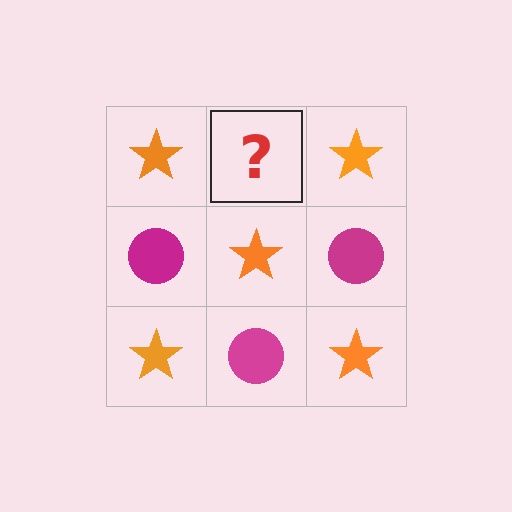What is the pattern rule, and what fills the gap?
The rule is that it alternates orange star and magenta circle in a checkerboard pattern. The gap should be filled with a magenta circle.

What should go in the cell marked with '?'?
The missing cell should contain a magenta circle.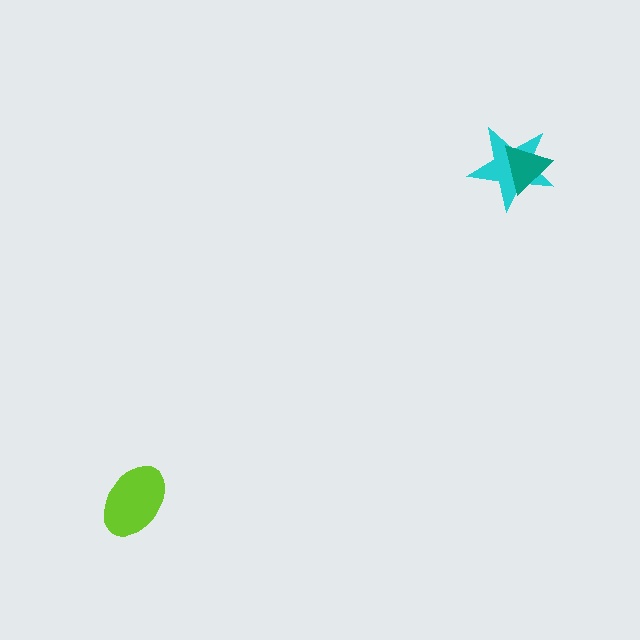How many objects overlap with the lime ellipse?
0 objects overlap with the lime ellipse.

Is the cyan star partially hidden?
Yes, it is partially covered by another shape.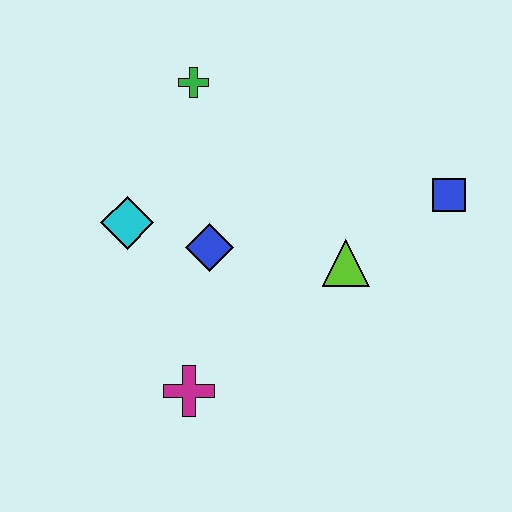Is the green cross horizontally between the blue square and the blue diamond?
No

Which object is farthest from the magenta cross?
The blue square is farthest from the magenta cross.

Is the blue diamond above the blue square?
No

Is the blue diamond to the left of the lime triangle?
Yes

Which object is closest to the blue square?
The lime triangle is closest to the blue square.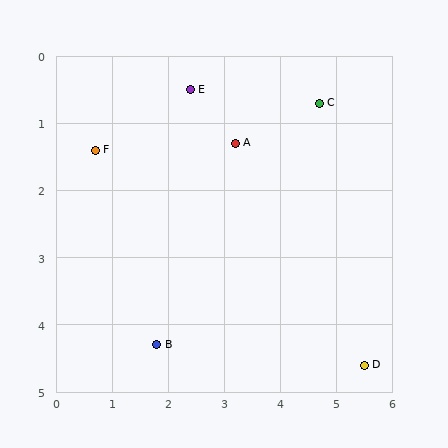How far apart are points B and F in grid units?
Points B and F are about 3.1 grid units apart.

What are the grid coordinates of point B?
Point B is at approximately (1.8, 4.3).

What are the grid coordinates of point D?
Point D is at approximately (5.5, 4.6).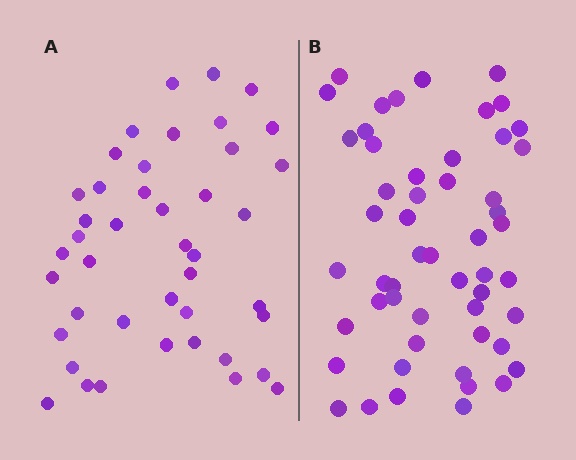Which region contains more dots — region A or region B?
Region B (the right region) has more dots.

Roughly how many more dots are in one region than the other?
Region B has roughly 10 or so more dots than region A.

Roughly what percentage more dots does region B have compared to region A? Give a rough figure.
About 25% more.